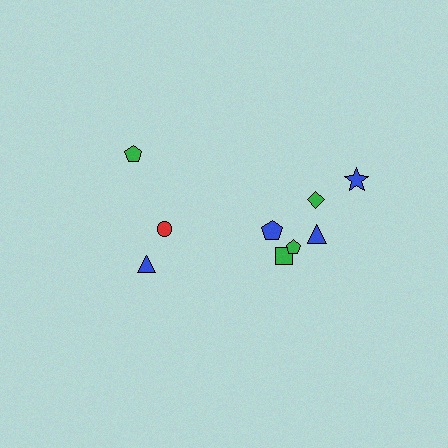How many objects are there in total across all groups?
There are 9 objects.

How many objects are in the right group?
There are 6 objects.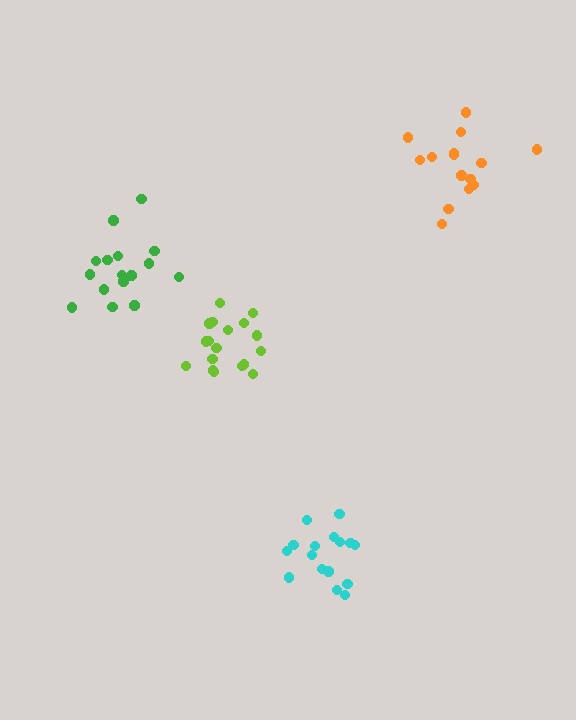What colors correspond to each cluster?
The clusters are colored: green, cyan, orange, lime.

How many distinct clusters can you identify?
There are 4 distinct clusters.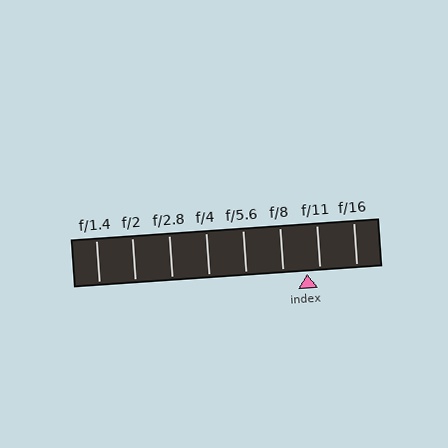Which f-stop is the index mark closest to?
The index mark is closest to f/11.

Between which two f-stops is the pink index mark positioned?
The index mark is between f/8 and f/11.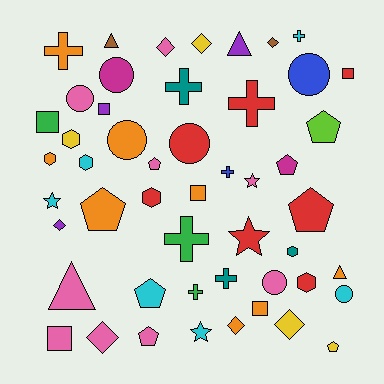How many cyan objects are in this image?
There are 6 cyan objects.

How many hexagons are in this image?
There are 6 hexagons.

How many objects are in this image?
There are 50 objects.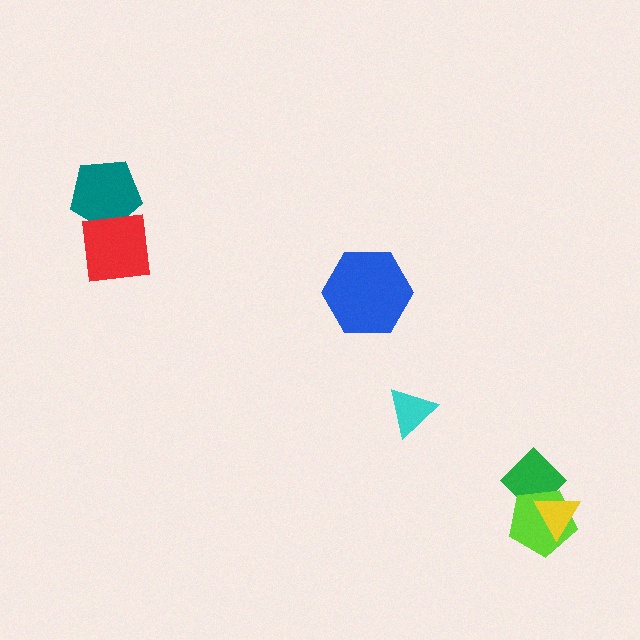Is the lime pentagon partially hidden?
Yes, it is partially covered by another shape.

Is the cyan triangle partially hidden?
No, no other shape covers it.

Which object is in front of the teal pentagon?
The red square is in front of the teal pentagon.